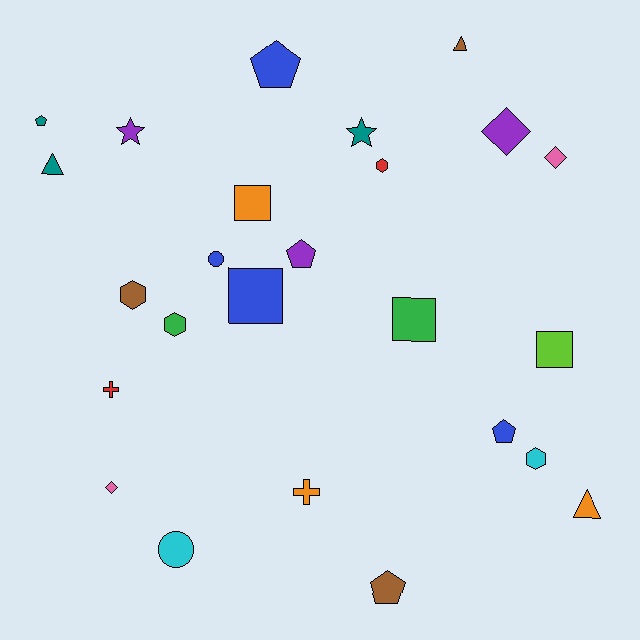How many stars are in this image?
There are 2 stars.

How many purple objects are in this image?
There are 3 purple objects.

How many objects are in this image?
There are 25 objects.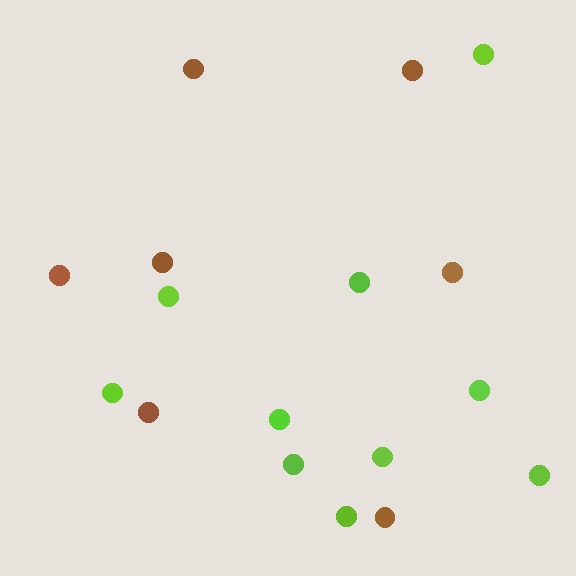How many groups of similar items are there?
There are 2 groups: one group of brown circles (7) and one group of lime circles (10).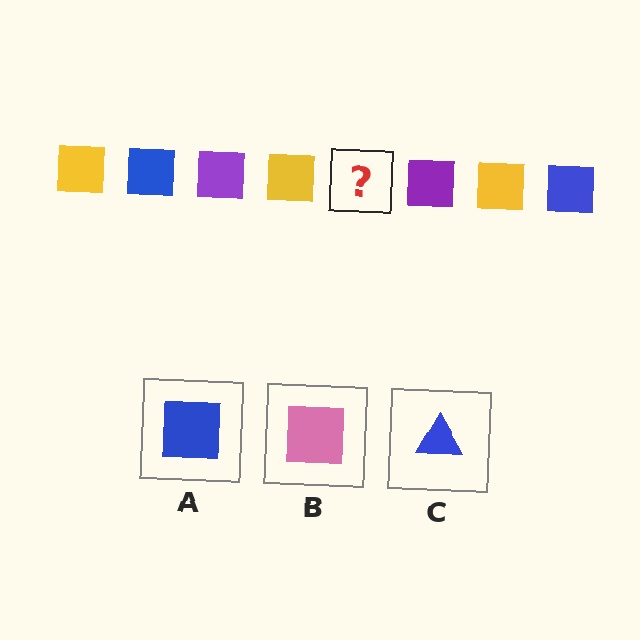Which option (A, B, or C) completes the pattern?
A.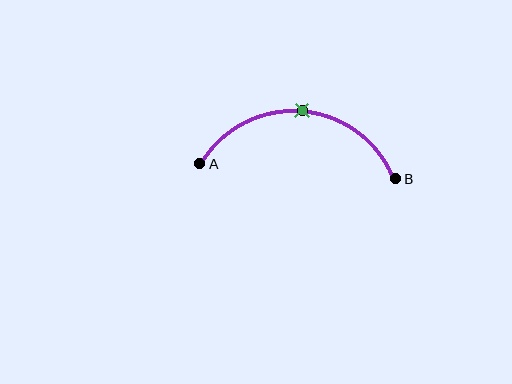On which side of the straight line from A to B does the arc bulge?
The arc bulges above the straight line connecting A and B.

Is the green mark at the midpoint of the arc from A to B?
Yes. The green mark lies on the arc at equal arc-length from both A and B — it is the arc midpoint.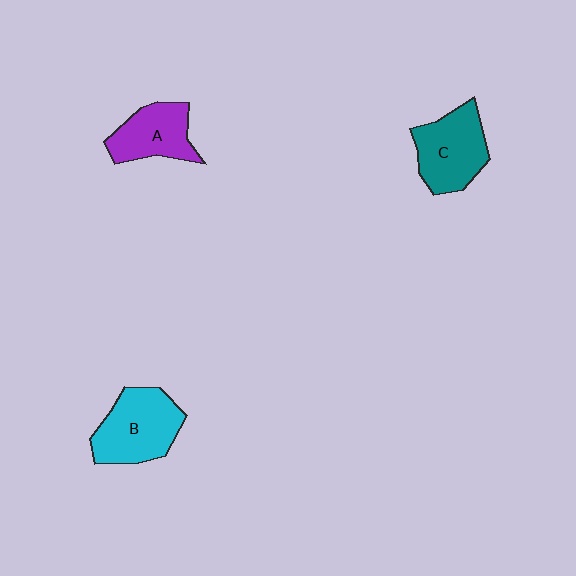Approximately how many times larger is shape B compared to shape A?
Approximately 1.3 times.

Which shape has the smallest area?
Shape A (purple).